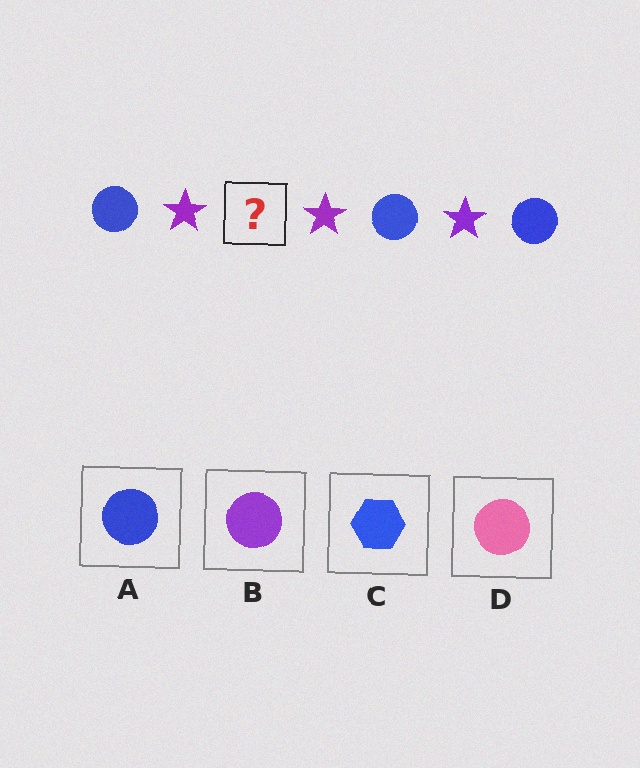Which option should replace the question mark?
Option A.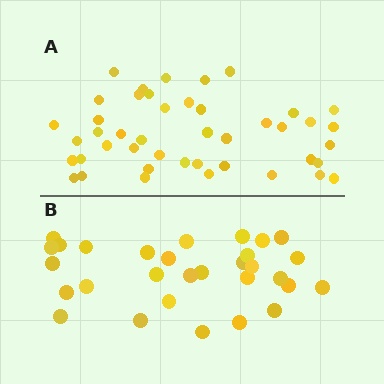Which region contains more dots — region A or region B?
Region A (the top region) has more dots.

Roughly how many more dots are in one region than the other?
Region A has approximately 15 more dots than region B.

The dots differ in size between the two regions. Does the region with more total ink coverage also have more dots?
No. Region B has more total ink coverage because its dots are larger, but region A actually contains more individual dots. Total area can be misleading — the number of items is what matters here.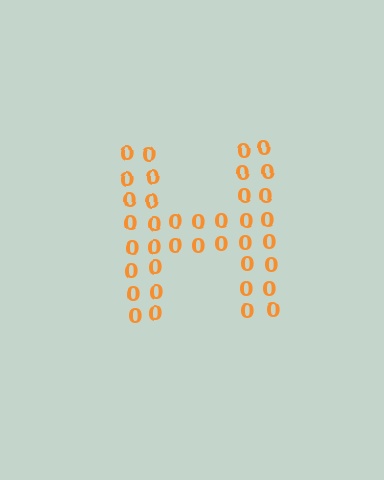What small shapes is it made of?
It is made of small digit 0's.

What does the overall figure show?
The overall figure shows the letter H.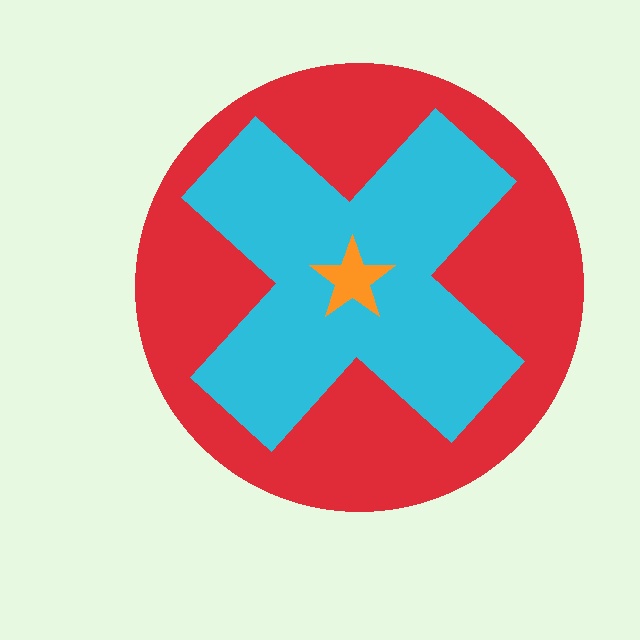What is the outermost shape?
The red circle.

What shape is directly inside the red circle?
The cyan cross.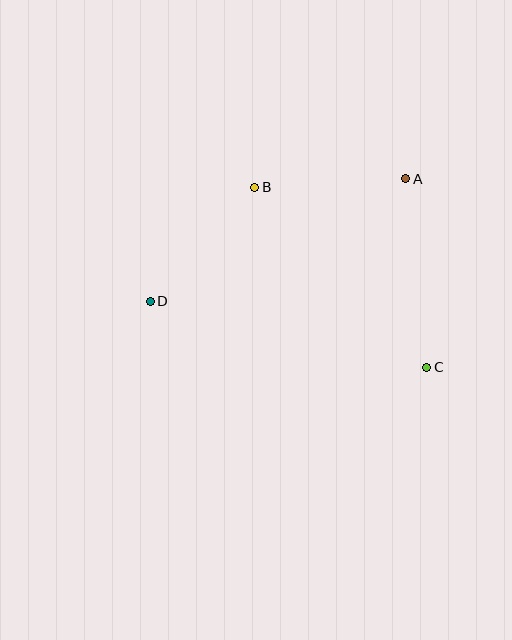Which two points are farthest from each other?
Points C and D are farthest from each other.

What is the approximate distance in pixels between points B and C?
The distance between B and C is approximately 249 pixels.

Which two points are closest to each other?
Points A and B are closest to each other.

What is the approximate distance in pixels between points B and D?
The distance between B and D is approximately 154 pixels.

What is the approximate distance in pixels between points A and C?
The distance between A and C is approximately 190 pixels.